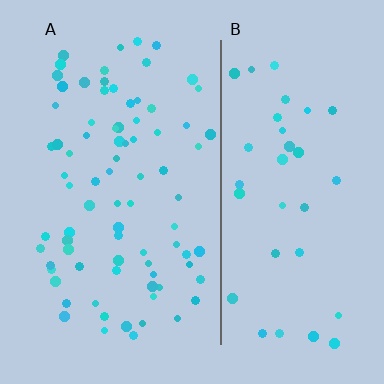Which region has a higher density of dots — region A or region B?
A (the left).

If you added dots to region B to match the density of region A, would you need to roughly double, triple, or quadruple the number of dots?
Approximately double.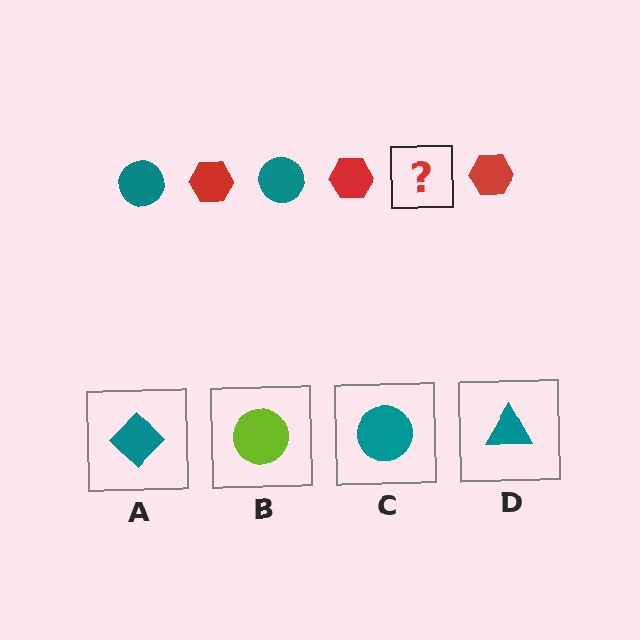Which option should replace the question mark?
Option C.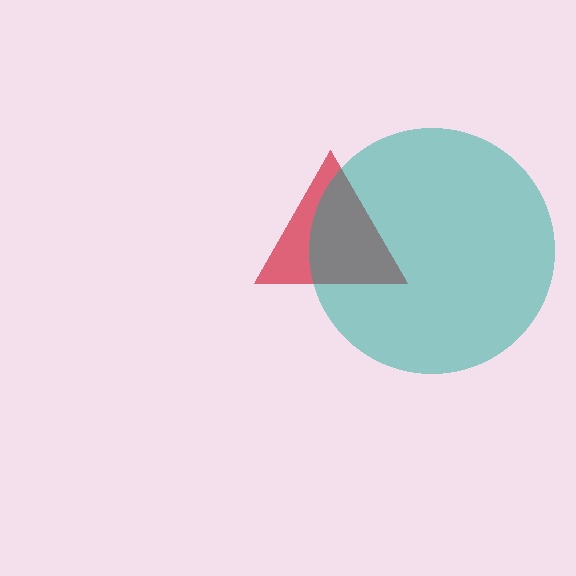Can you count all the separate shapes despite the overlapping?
Yes, there are 2 separate shapes.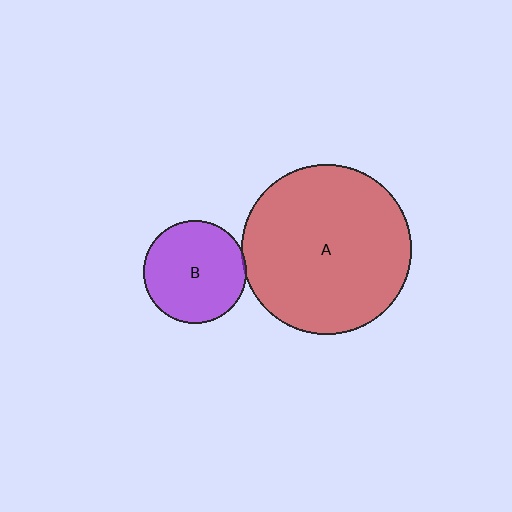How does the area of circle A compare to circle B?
Approximately 2.7 times.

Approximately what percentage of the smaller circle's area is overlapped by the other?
Approximately 5%.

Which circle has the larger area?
Circle A (red).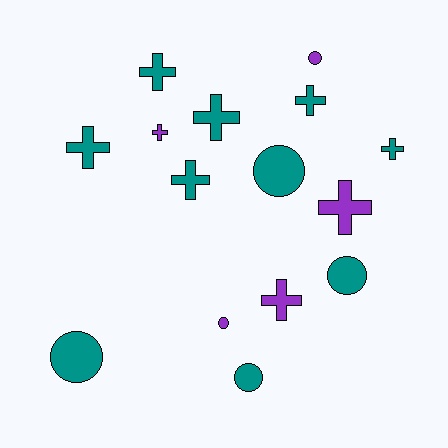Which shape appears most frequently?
Cross, with 9 objects.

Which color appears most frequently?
Teal, with 10 objects.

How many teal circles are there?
There are 4 teal circles.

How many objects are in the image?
There are 15 objects.